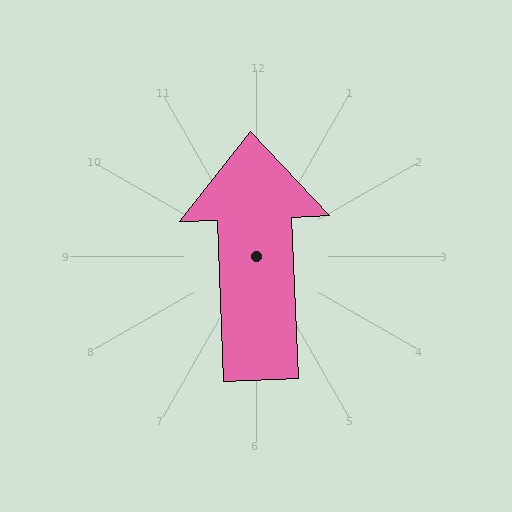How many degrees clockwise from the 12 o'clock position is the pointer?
Approximately 358 degrees.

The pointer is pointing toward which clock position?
Roughly 12 o'clock.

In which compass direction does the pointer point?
North.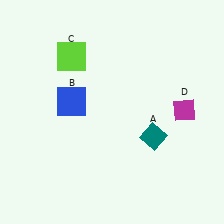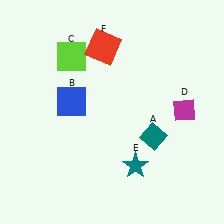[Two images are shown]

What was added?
A teal star (E), a red square (F) were added in Image 2.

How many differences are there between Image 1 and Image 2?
There are 2 differences between the two images.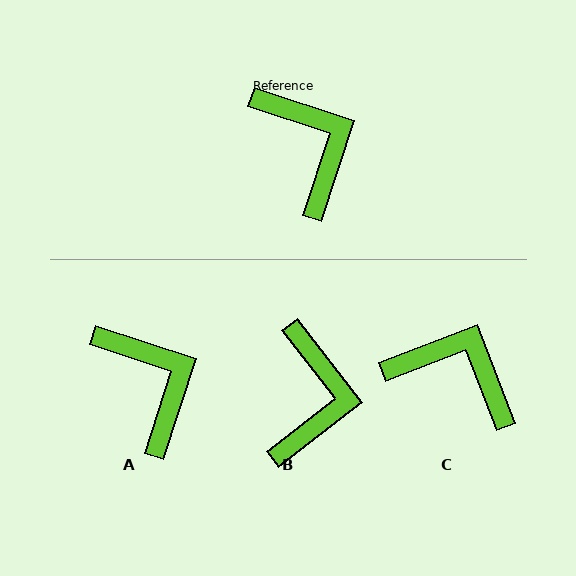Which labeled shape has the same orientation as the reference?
A.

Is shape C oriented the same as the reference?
No, it is off by about 39 degrees.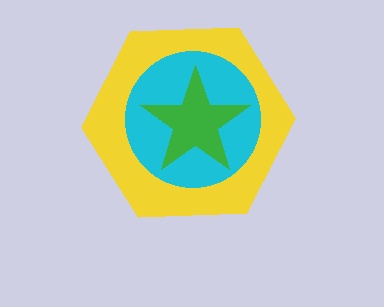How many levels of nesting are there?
3.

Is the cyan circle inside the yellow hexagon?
Yes.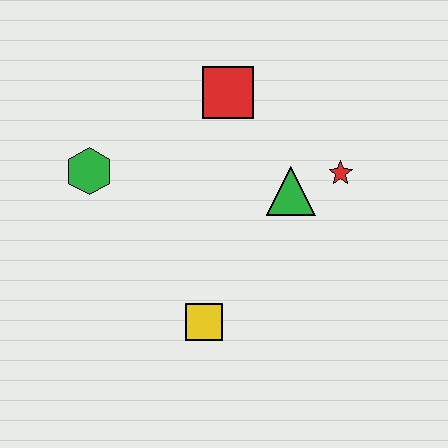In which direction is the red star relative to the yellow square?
The red star is above the yellow square.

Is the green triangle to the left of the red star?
Yes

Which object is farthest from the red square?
The yellow square is farthest from the red square.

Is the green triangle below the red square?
Yes